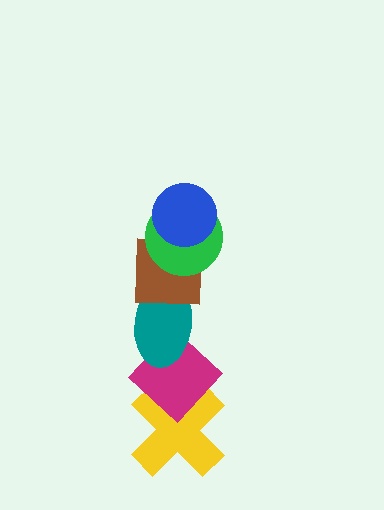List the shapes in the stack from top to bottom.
From top to bottom: the blue circle, the green circle, the brown square, the teal ellipse, the magenta diamond, the yellow cross.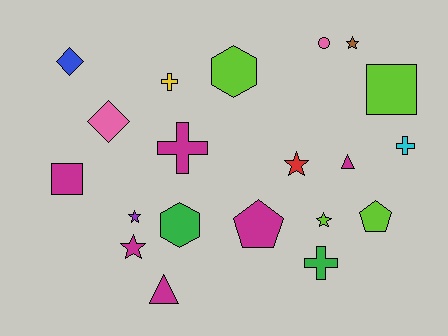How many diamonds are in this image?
There are 2 diamonds.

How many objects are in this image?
There are 20 objects.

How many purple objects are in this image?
There is 1 purple object.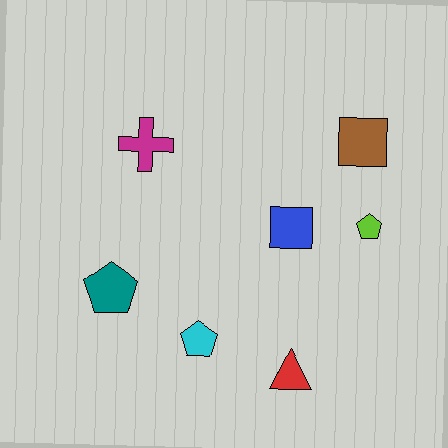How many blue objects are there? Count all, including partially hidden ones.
There is 1 blue object.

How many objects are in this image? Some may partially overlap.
There are 7 objects.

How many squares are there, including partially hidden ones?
There are 2 squares.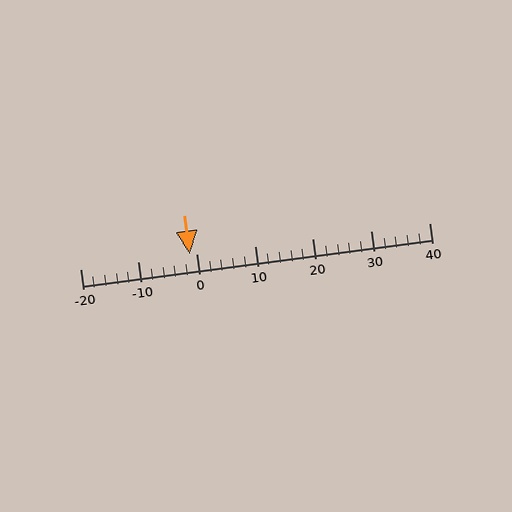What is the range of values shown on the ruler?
The ruler shows values from -20 to 40.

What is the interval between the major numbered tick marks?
The major tick marks are spaced 10 units apart.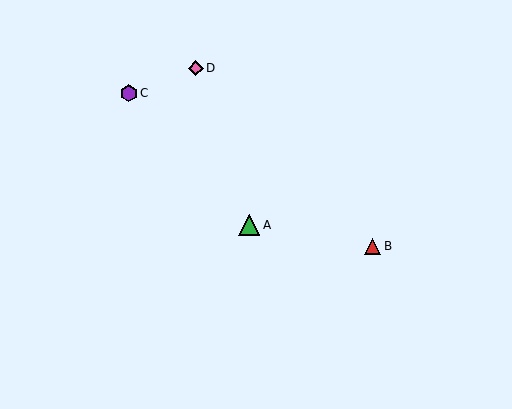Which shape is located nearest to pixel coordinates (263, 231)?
The green triangle (labeled A) at (249, 225) is nearest to that location.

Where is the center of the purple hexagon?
The center of the purple hexagon is at (129, 93).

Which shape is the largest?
The green triangle (labeled A) is the largest.